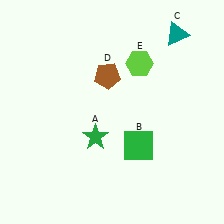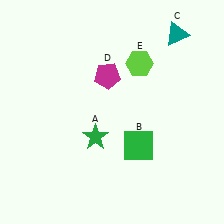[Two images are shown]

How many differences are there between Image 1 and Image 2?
There is 1 difference between the two images.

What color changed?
The pentagon (D) changed from brown in Image 1 to magenta in Image 2.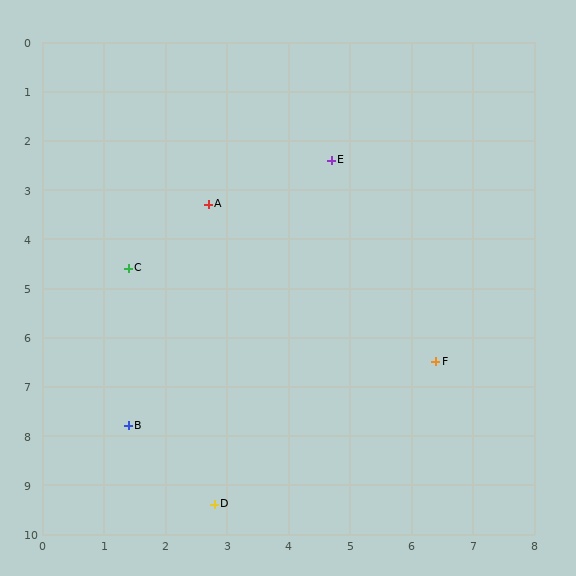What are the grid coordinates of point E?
Point E is at approximately (4.7, 2.4).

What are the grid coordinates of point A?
Point A is at approximately (2.7, 3.3).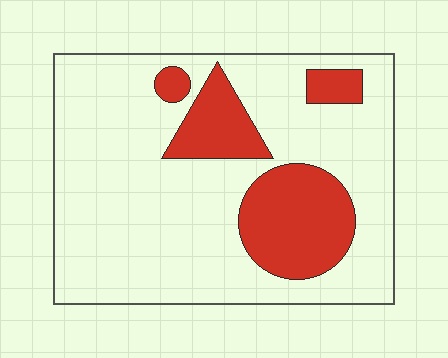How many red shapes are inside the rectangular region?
4.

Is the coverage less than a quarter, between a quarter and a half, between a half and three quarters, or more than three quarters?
Less than a quarter.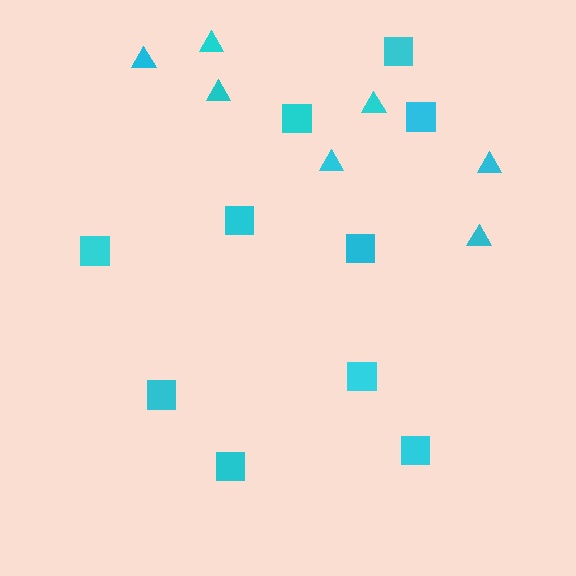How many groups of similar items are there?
There are 2 groups: one group of triangles (7) and one group of squares (10).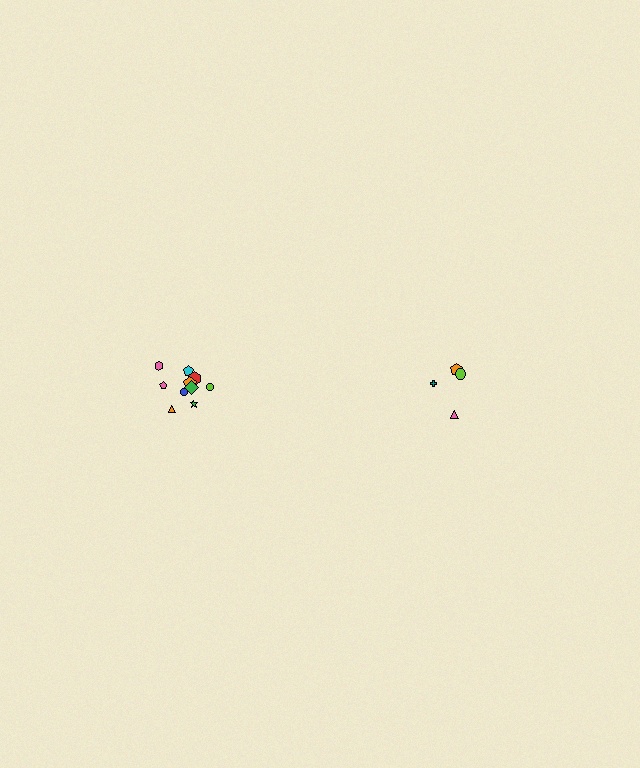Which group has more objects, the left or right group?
The left group.